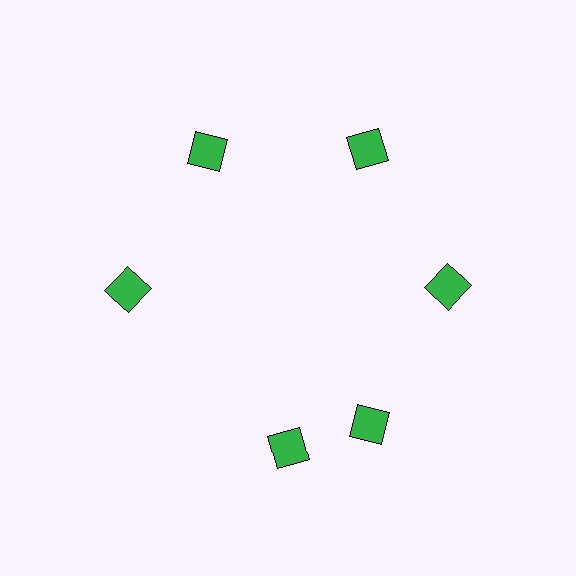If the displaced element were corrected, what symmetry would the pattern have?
It would have 6-fold rotational symmetry — the pattern would map onto itself every 60 degrees.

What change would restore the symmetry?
The symmetry would be restored by rotating it back into even spacing with its neighbors so that all 6 diamonds sit at equal angles and equal distance from the center.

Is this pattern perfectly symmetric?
No. The 6 green diamonds are arranged in a ring, but one element near the 7 o'clock position is rotated out of alignment along the ring, breaking the 6-fold rotational symmetry.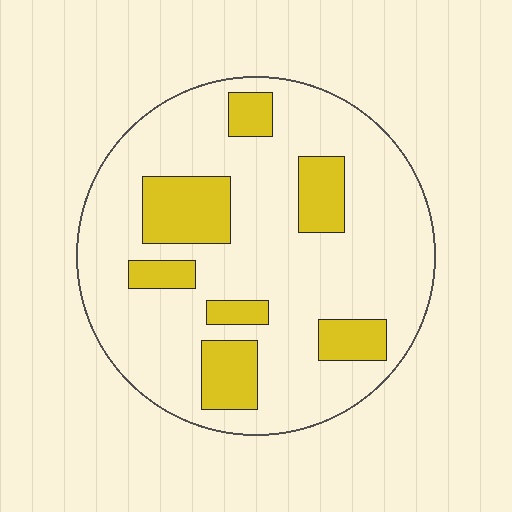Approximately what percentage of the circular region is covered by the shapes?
Approximately 20%.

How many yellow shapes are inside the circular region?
7.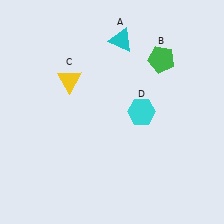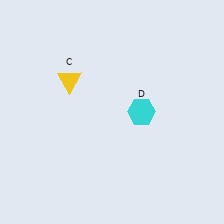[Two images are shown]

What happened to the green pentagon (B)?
The green pentagon (B) was removed in Image 2. It was in the top-right area of Image 1.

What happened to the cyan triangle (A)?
The cyan triangle (A) was removed in Image 2. It was in the top-right area of Image 1.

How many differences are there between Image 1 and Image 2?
There are 2 differences between the two images.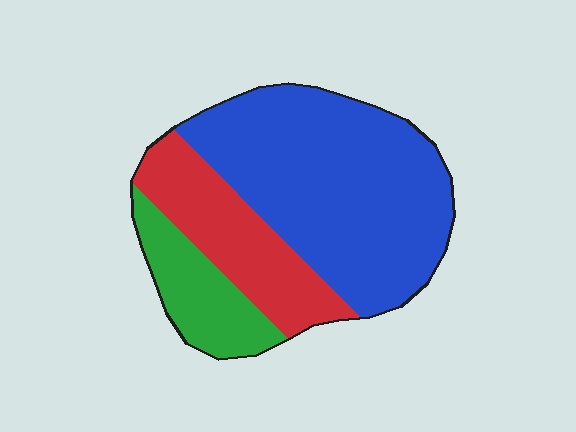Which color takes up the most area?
Blue, at roughly 60%.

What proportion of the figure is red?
Red covers roughly 25% of the figure.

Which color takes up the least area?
Green, at roughly 15%.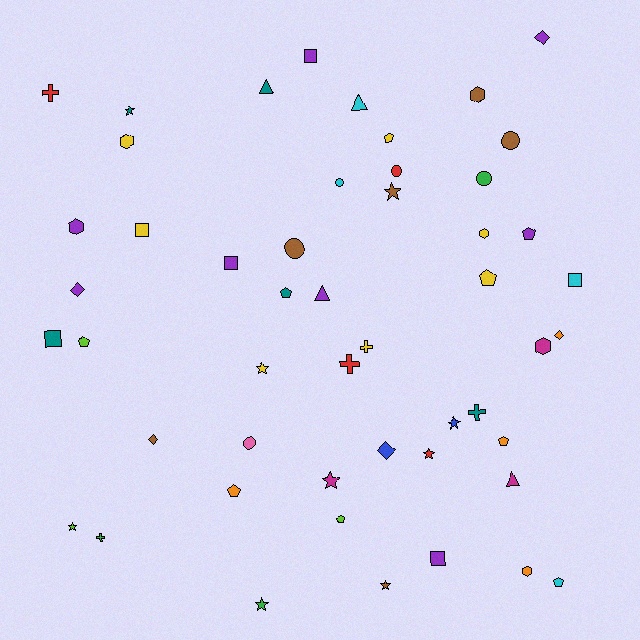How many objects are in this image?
There are 50 objects.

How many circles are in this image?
There are 6 circles.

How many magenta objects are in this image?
There are 3 magenta objects.